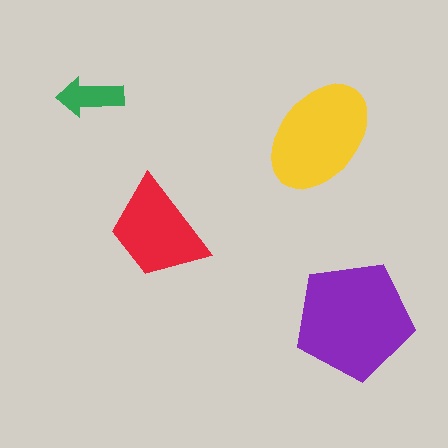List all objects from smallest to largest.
The green arrow, the red trapezoid, the yellow ellipse, the purple pentagon.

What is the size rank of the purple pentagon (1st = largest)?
1st.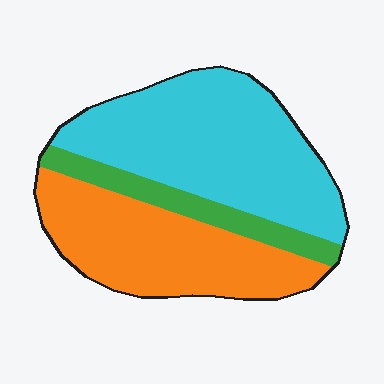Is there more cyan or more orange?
Cyan.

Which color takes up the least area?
Green, at roughly 15%.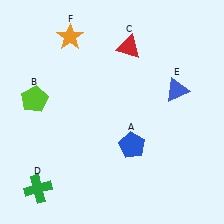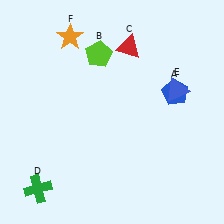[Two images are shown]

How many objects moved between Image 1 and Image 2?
2 objects moved between the two images.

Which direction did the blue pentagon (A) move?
The blue pentagon (A) moved up.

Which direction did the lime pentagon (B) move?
The lime pentagon (B) moved right.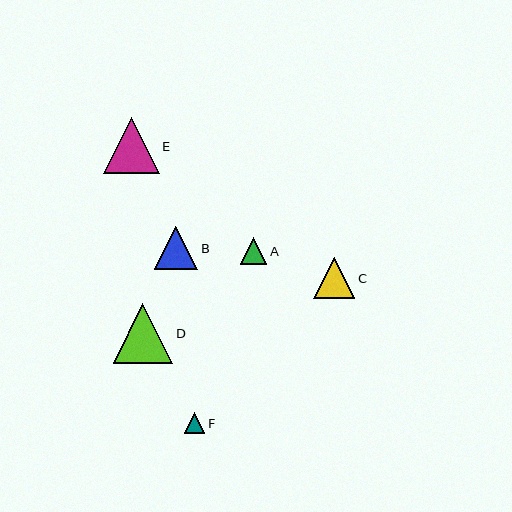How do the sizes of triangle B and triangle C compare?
Triangle B and triangle C are approximately the same size.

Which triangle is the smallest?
Triangle F is the smallest with a size of approximately 20 pixels.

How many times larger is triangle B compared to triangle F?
Triangle B is approximately 2.1 times the size of triangle F.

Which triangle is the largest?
Triangle D is the largest with a size of approximately 60 pixels.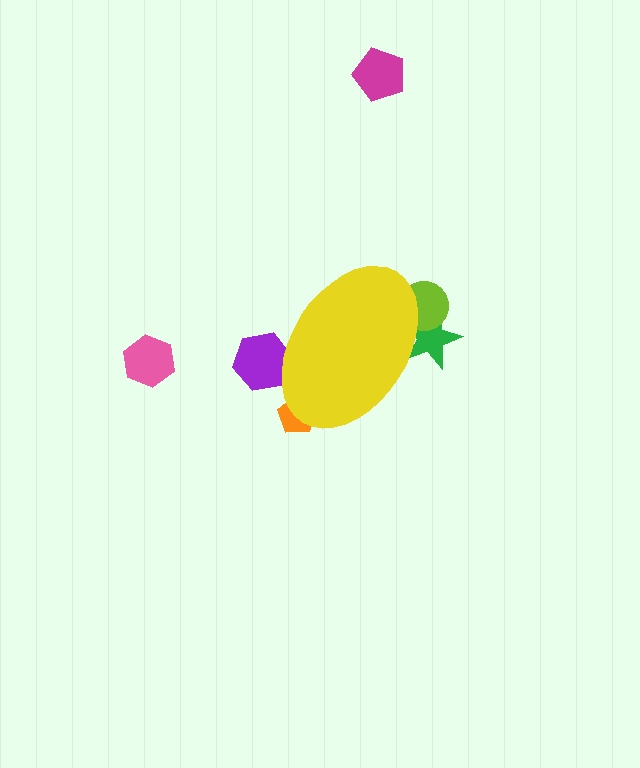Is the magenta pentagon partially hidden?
No, the magenta pentagon is fully visible.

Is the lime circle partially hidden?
Yes, the lime circle is partially hidden behind the yellow ellipse.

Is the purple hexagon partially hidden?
Yes, the purple hexagon is partially hidden behind the yellow ellipse.